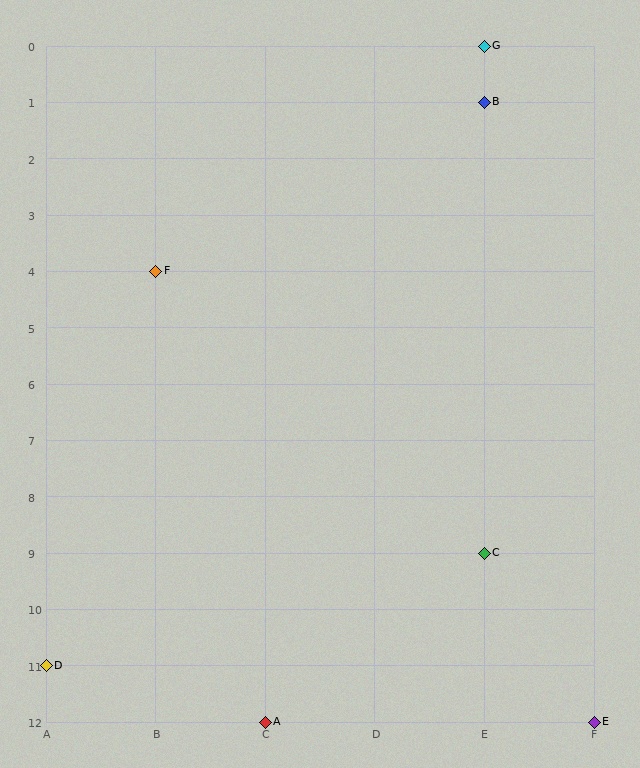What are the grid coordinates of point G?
Point G is at grid coordinates (E, 0).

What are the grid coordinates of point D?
Point D is at grid coordinates (A, 11).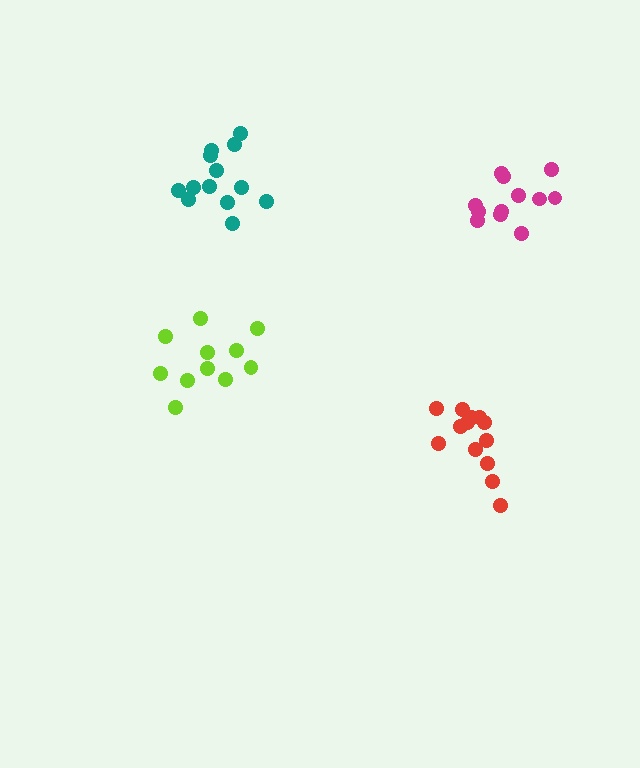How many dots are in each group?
Group 1: 11 dots, Group 2: 12 dots, Group 3: 13 dots, Group 4: 13 dots (49 total).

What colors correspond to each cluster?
The clusters are colored: lime, magenta, red, teal.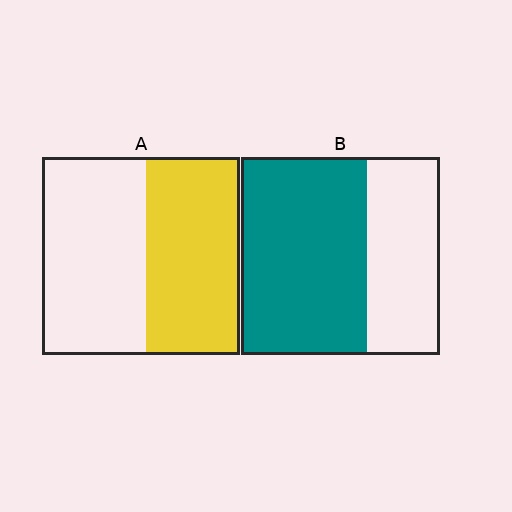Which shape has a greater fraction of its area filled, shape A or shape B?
Shape B.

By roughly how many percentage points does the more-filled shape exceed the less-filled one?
By roughly 15 percentage points (B over A).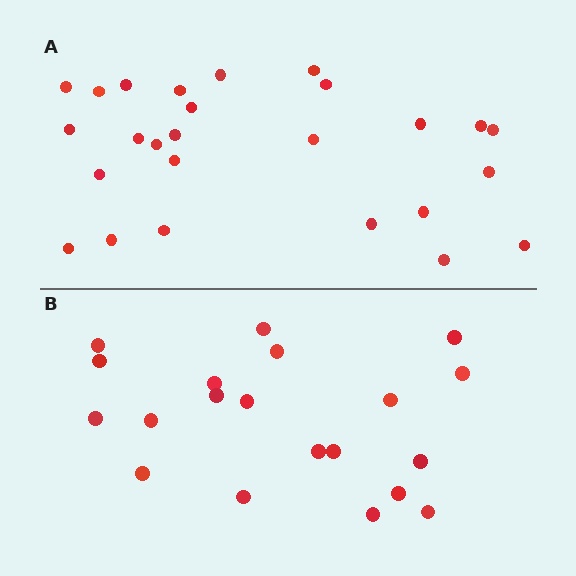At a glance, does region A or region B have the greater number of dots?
Region A (the top region) has more dots.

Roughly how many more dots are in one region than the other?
Region A has about 6 more dots than region B.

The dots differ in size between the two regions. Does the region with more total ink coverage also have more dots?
No. Region B has more total ink coverage because its dots are larger, but region A actually contains more individual dots. Total area can be misleading — the number of items is what matters here.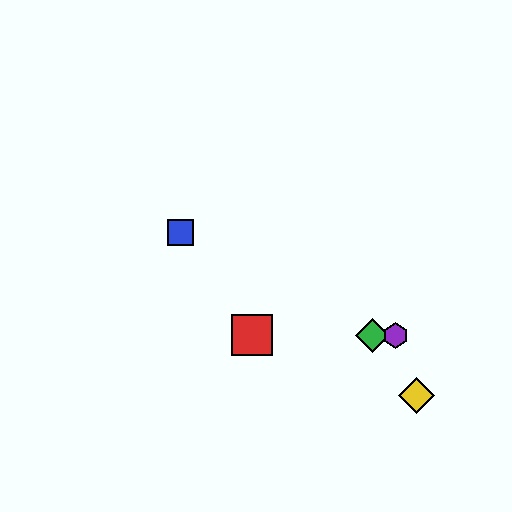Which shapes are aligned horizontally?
The red square, the green diamond, the purple hexagon are aligned horizontally.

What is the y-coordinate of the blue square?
The blue square is at y≈232.